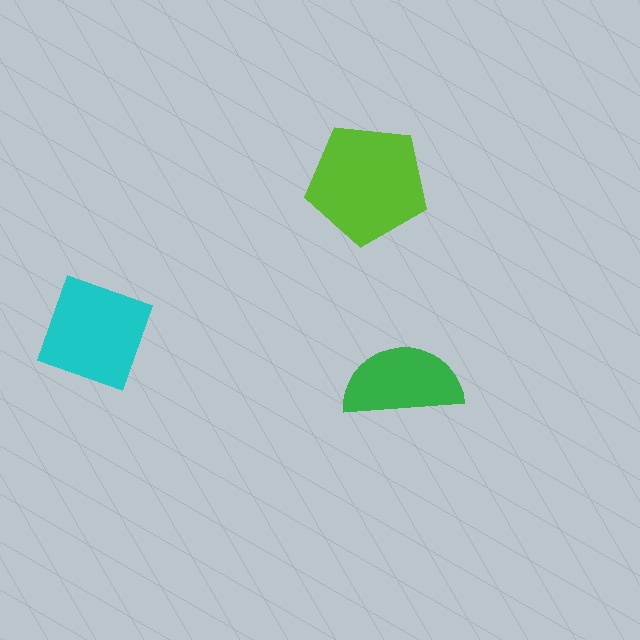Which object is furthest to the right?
The green semicircle is rightmost.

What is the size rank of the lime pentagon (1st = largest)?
1st.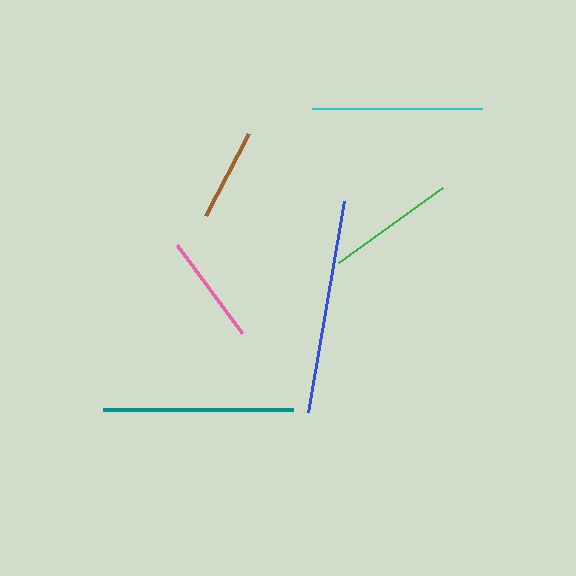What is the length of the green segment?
The green segment is approximately 128 pixels long.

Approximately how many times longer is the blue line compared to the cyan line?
The blue line is approximately 1.3 times the length of the cyan line.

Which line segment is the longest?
The blue line is the longest at approximately 214 pixels.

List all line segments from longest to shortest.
From longest to shortest: blue, teal, cyan, green, pink, brown.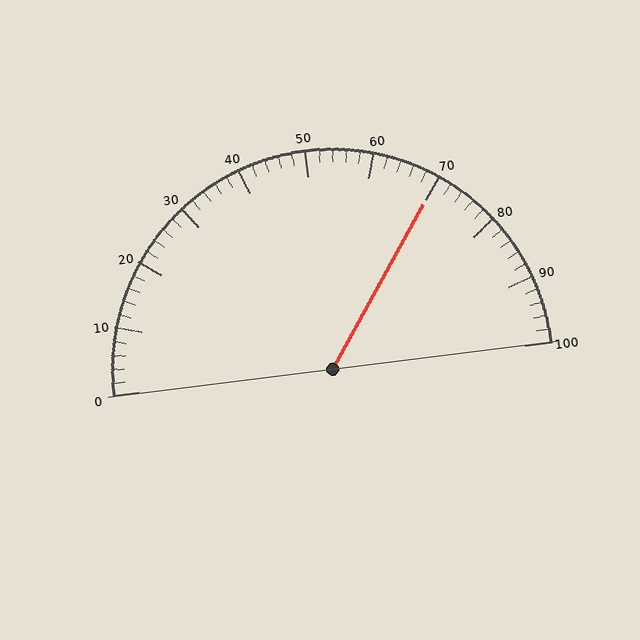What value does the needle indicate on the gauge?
The needle indicates approximately 70.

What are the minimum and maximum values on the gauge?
The gauge ranges from 0 to 100.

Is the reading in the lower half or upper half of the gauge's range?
The reading is in the upper half of the range (0 to 100).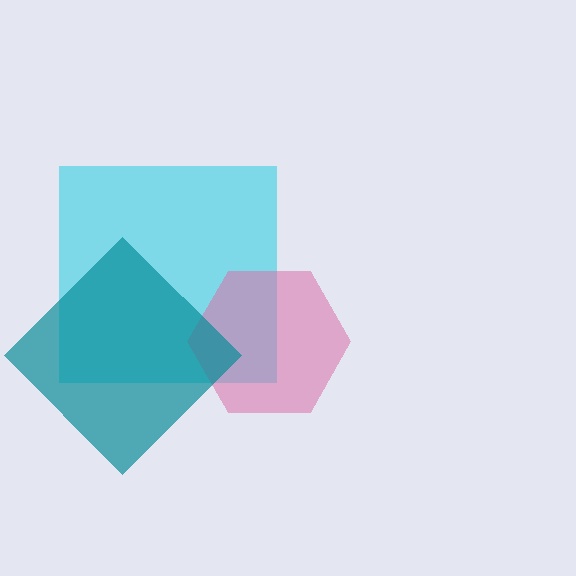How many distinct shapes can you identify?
There are 3 distinct shapes: a cyan square, a pink hexagon, a teal diamond.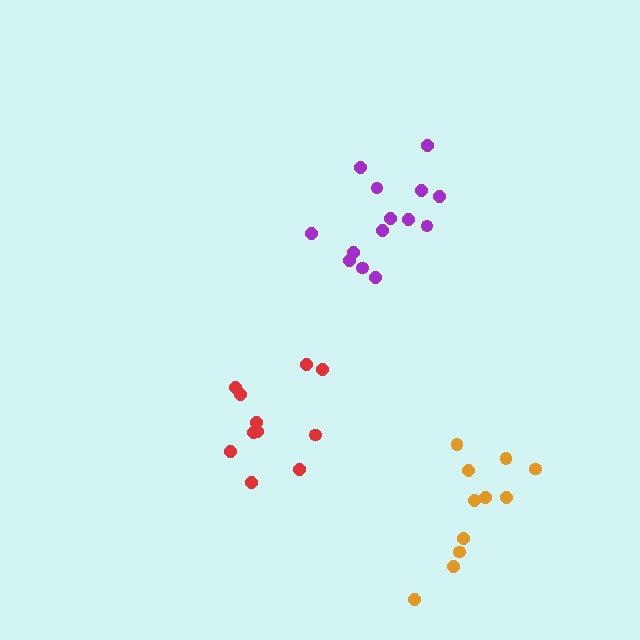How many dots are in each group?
Group 1: 11 dots, Group 2: 14 dots, Group 3: 11 dots (36 total).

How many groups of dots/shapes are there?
There are 3 groups.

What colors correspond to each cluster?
The clusters are colored: red, purple, orange.